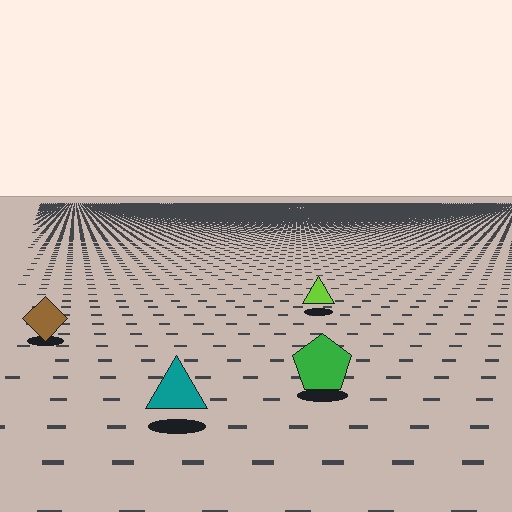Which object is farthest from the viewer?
The lime triangle is farthest from the viewer. It appears smaller and the ground texture around it is denser.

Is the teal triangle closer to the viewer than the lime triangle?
Yes. The teal triangle is closer — you can tell from the texture gradient: the ground texture is coarser near it.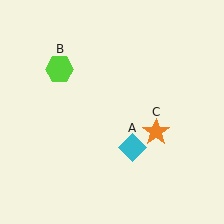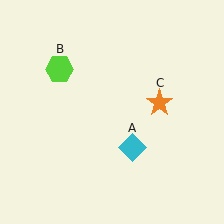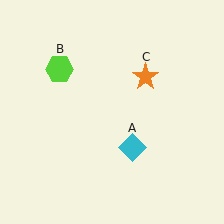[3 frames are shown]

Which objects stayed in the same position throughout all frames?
Cyan diamond (object A) and lime hexagon (object B) remained stationary.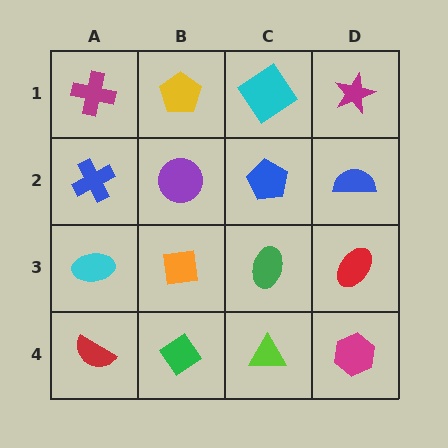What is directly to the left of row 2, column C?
A purple circle.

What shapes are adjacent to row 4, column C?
A green ellipse (row 3, column C), a green diamond (row 4, column B), a magenta hexagon (row 4, column D).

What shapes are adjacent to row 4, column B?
An orange square (row 3, column B), a red semicircle (row 4, column A), a lime triangle (row 4, column C).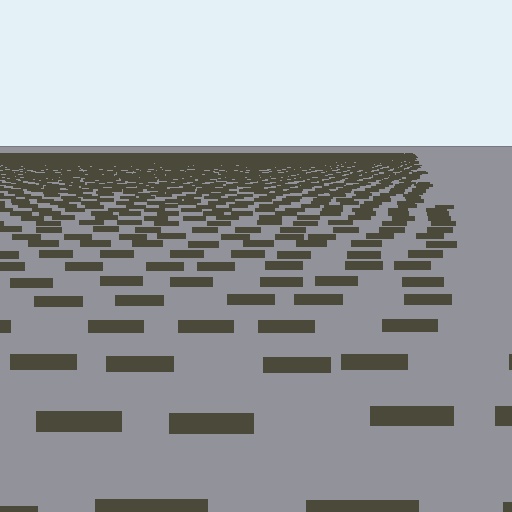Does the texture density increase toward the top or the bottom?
Density increases toward the top.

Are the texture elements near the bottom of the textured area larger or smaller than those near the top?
Larger. Near the bottom, elements are closer to the viewer and appear at a bigger on-screen size.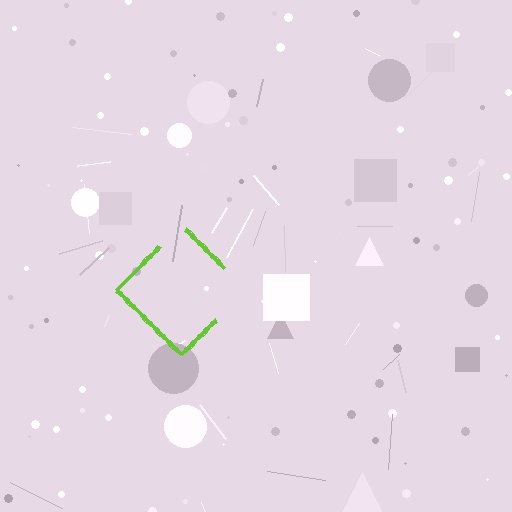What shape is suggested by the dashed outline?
The dashed outline suggests a diamond.